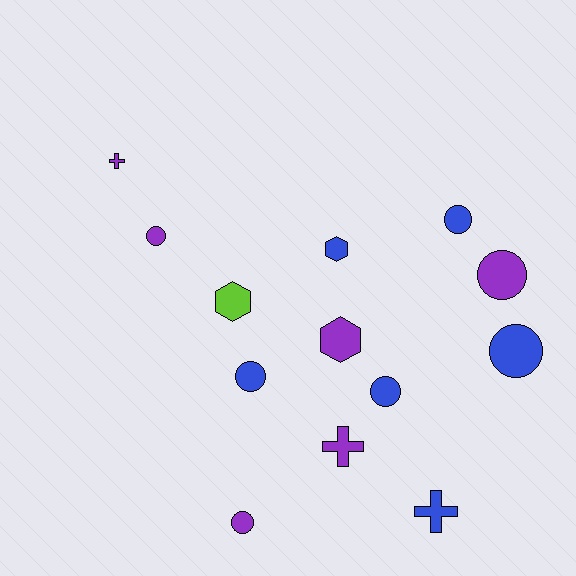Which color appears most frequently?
Purple, with 6 objects.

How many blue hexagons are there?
There is 1 blue hexagon.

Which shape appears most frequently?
Circle, with 7 objects.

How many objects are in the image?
There are 13 objects.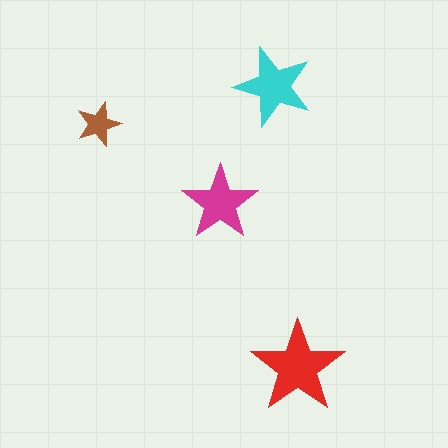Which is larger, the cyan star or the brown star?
The cyan one.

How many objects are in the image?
There are 4 objects in the image.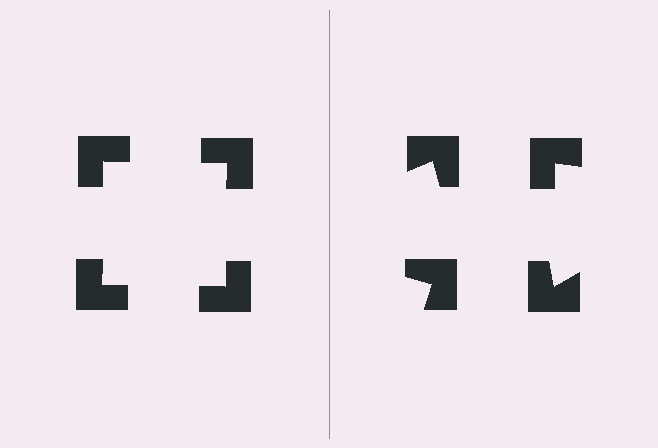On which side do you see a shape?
An illusory square appears on the left side. On the right side the wedge cuts are rotated, so no coherent shape forms.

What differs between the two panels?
The notched squares are positioned identically on both sides; only the wedge orientations differ. On the left they align to a square; on the right they are misaligned.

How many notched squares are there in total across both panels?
8 — 4 on each side.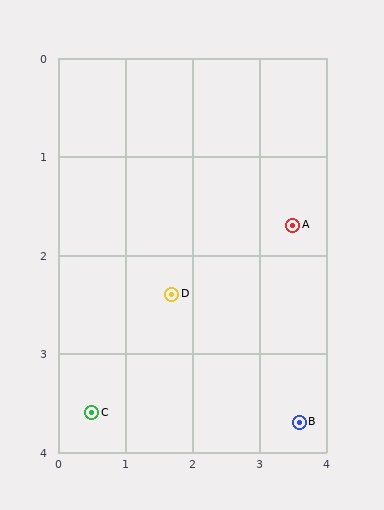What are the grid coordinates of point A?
Point A is at approximately (3.5, 1.7).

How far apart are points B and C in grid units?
Points B and C are about 3.1 grid units apart.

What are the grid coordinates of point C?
Point C is at approximately (0.5, 3.6).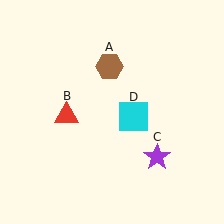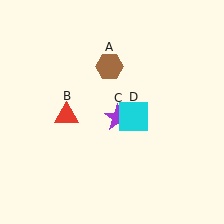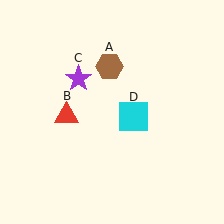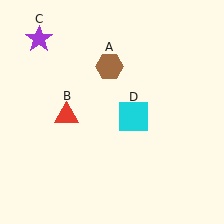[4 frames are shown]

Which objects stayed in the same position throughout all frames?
Brown hexagon (object A) and red triangle (object B) and cyan square (object D) remained stationary.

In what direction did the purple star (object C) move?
The purple star (object C) moved up and to the left.